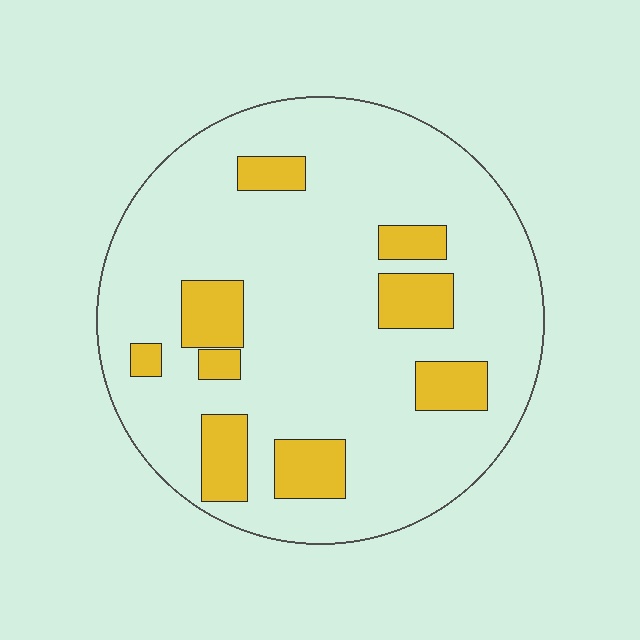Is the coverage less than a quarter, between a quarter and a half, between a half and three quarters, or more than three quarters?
Less than a quarter.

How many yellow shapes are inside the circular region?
9.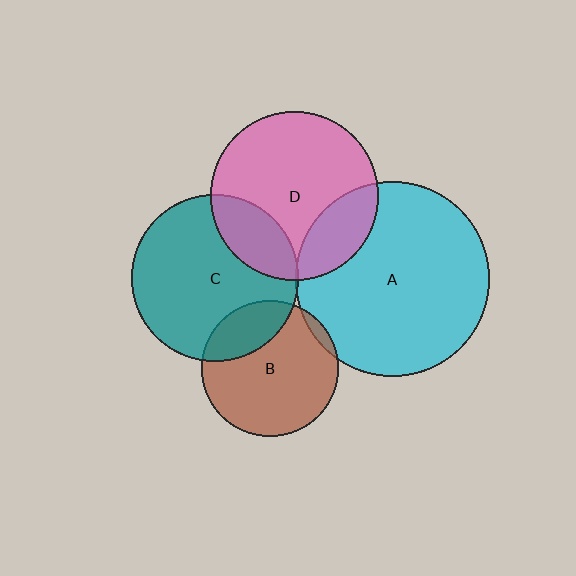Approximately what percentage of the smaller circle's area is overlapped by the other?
Approximately 20%.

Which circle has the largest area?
Circle A (cyan).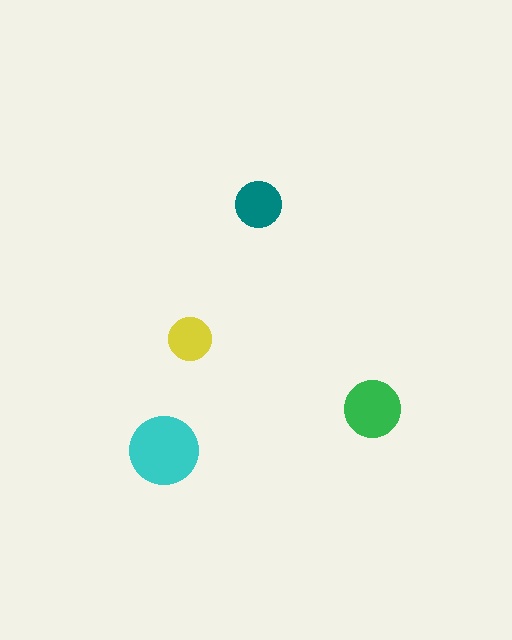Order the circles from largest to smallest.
the cyan one, the green one, the teal one, the yellow one.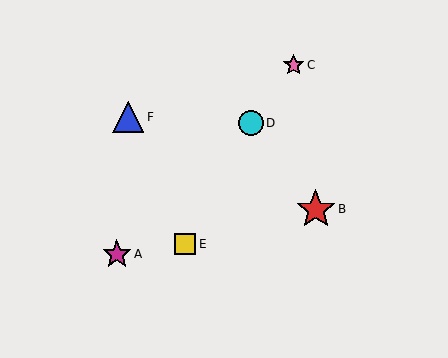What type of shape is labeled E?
Shape E is a yellow square.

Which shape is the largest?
The red star (labeled B) is the largest.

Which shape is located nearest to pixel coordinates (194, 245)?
The yellow square (labeled E) at (185, 244) is nearest to that location.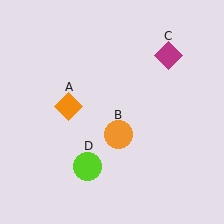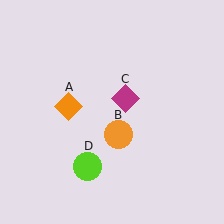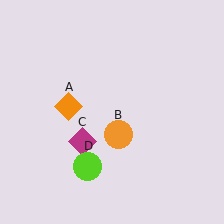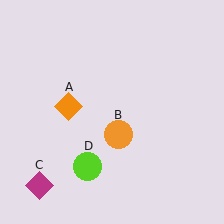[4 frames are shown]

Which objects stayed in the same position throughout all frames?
Orange diamond (object A) and orange circle (object B) and lime circle (object D) remained stationary.